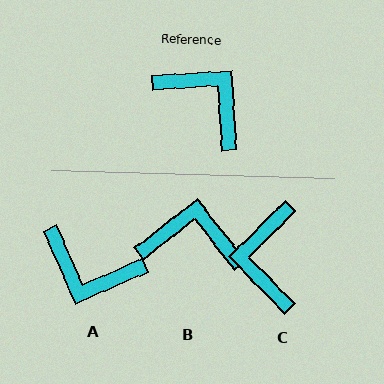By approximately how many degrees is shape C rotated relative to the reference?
Approximately 131 degrees counter-clockwise.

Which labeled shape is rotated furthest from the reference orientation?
A, about 160 degrees away.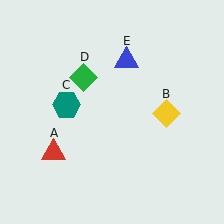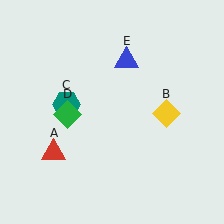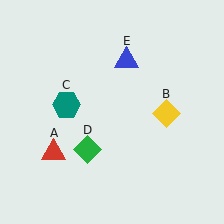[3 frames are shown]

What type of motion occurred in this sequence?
The green diamond (object D) rotated counterclockwise around the center of the scene.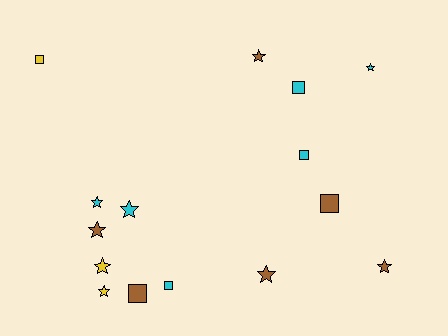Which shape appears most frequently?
Star, with 9 objects.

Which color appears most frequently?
Cyan, with 6 objects.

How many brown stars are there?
There are 4 brown stars.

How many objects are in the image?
There are 15 objects.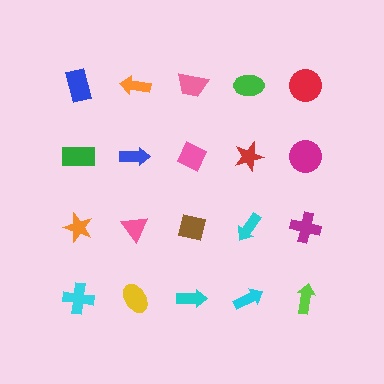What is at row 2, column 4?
A red star.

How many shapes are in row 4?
5 shapes.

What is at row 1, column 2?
An orange arrow.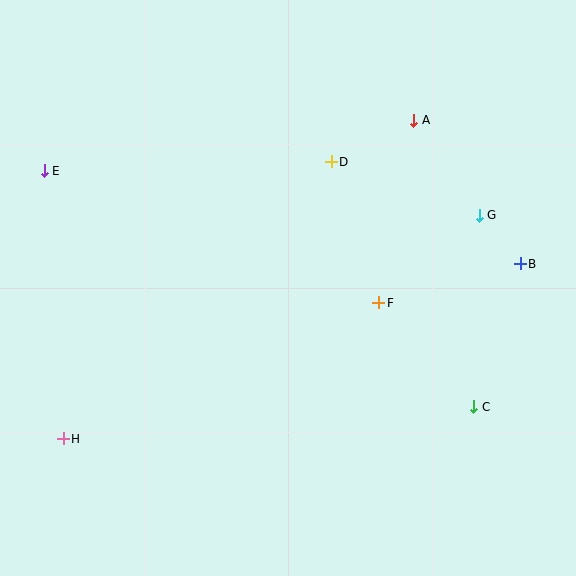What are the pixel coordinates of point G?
Point G is at (479, 215).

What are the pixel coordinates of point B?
Point B is at (520, 264).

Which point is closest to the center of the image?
Point F at (379, 303) is closest to the center.